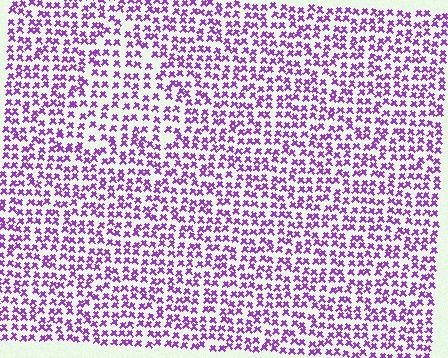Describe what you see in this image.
The image contains small purple elements arranged at two different densities. A triangle-shaped region is visible where the elements are less densely packed than the surrounding area.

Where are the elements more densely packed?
The elements are more densely packed outside the triangle boundary.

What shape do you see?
I see a triangle.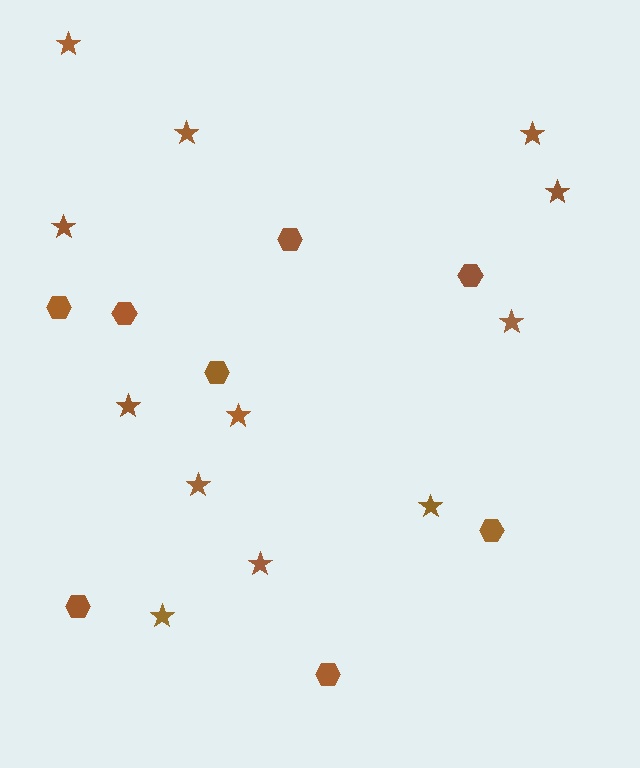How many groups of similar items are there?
There are 2 groups: one group of stars (12) and one group of hexagons (8).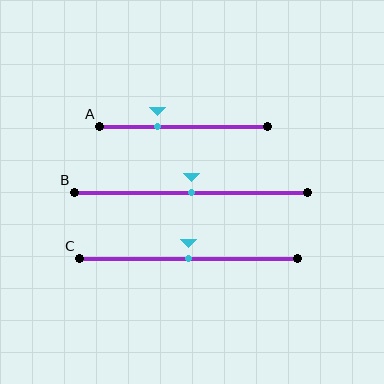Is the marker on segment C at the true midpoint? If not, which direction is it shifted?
Yes, the marker on segment C is at the true midpoint.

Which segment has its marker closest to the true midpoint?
Segment B has its marker closest to the true midpoint.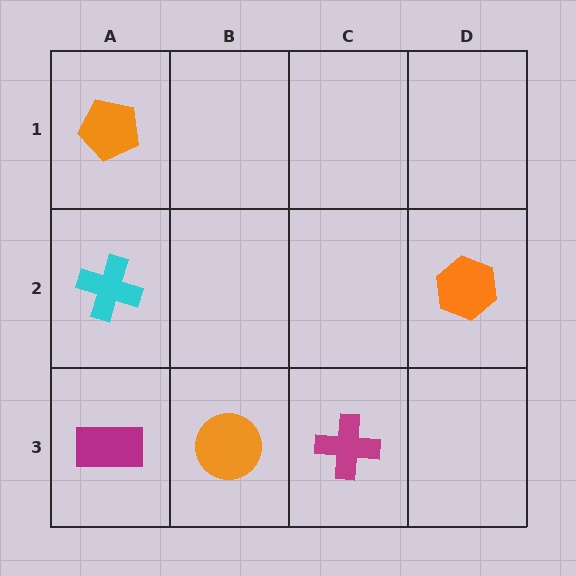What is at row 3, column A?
A magenta rectangle.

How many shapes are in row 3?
3 shapes.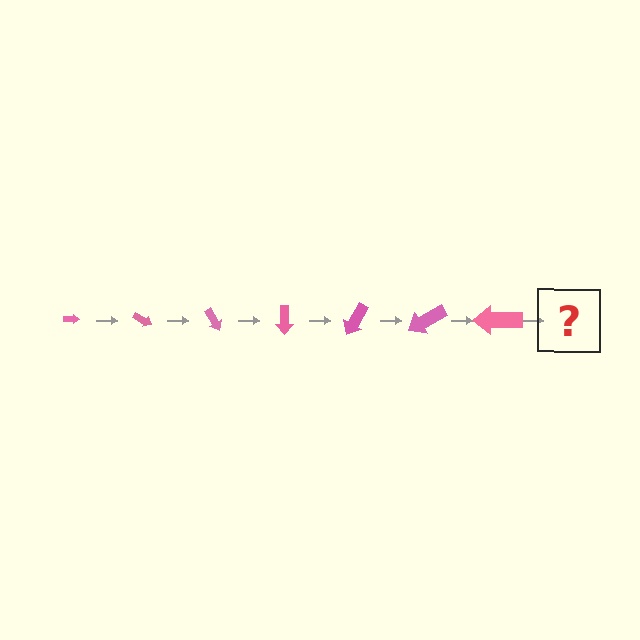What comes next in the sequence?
The next element should be an arrow, larger than the previous one and rotated 210 degrees from the start.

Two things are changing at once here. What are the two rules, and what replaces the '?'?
The two rules are that the arrow grows larger each step and it rotates 30 degrees each step. The '?' should be an arrow, larger than the previous one and rotated 210 degrees from the start.